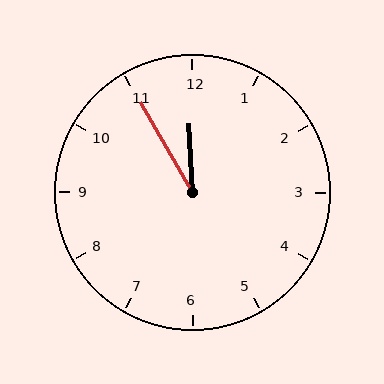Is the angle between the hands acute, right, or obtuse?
It is acute.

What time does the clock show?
11:55.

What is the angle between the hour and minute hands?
Approximately 28 degrees.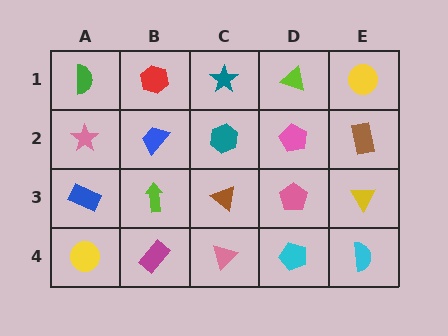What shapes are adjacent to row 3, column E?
A brown rectangle (row 2, column E), a cyan semicircle (row 4, column E), a pink pentagon (row 3, column D).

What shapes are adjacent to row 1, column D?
A pink pentagon (row 2, column D), a teal star (row 1, column C), a yellow circle (row 1, column E).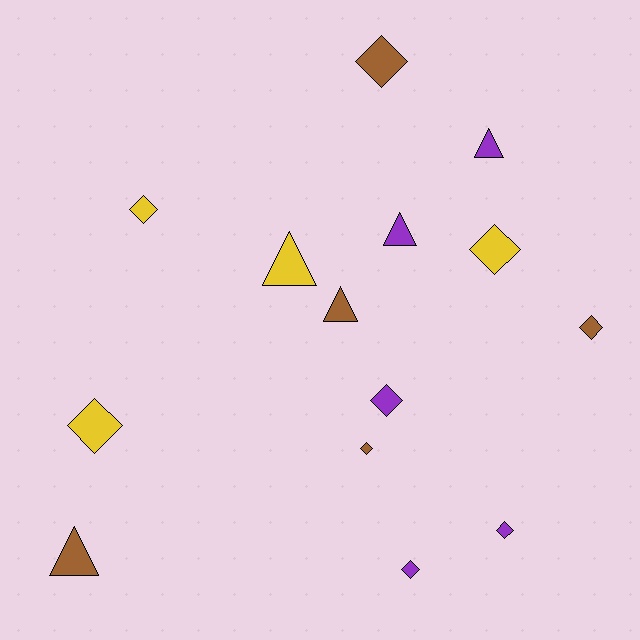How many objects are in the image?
There are 14 objects.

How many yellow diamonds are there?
There are 3 yellow diamonds.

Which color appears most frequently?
Purple, with 5 objects.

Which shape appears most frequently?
Diamond, with 9 objects.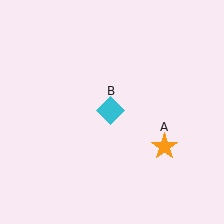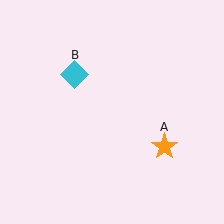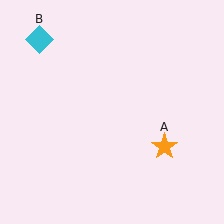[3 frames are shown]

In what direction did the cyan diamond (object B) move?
The cyan diamond (object B) moved up and to the left.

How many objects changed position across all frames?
1 object changed position: cyan diamond (object B).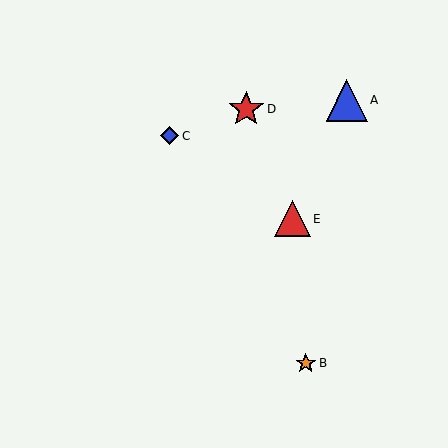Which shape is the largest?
The blue triangle (labeled A) is the largest.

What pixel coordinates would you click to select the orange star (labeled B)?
Click at (306, 363) to select the orange star B.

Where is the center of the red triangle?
The center of the red triangle is at (292, 219).